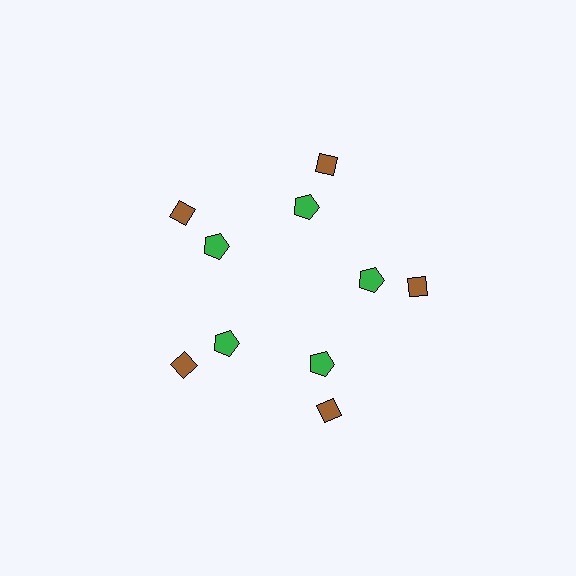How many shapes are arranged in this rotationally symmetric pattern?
There are 10 shapes, arranged in 5 groups of 2.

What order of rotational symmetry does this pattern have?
This pattern has 5-fold rotational symmetry.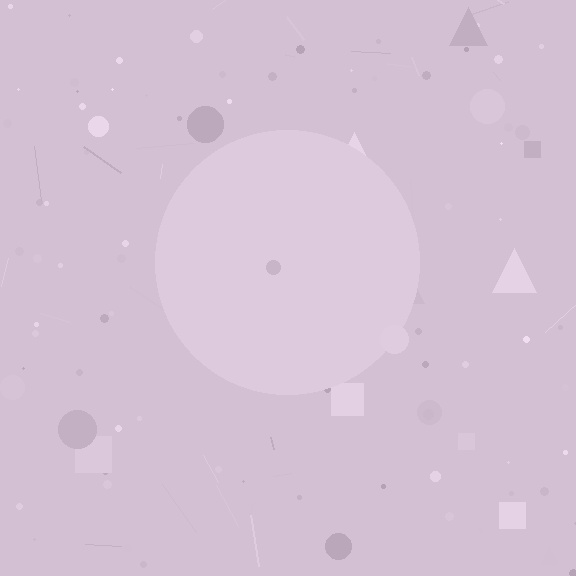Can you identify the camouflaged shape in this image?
The camouflaged shape is a circle.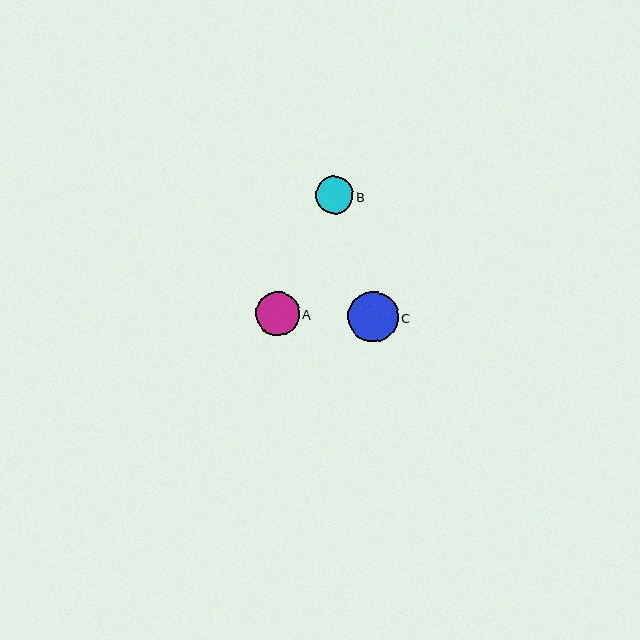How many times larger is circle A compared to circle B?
Circle A is approximately 1.2 times the size of circle B.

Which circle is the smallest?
Circle B is the smallest with a size of approximately 38 pixels.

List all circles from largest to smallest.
From largest to smallest: C, A, B.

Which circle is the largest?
Circle C is the largest with a size of approximately 50 pixels.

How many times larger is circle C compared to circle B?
Circle C is approximately 1.3 times the size of circle B.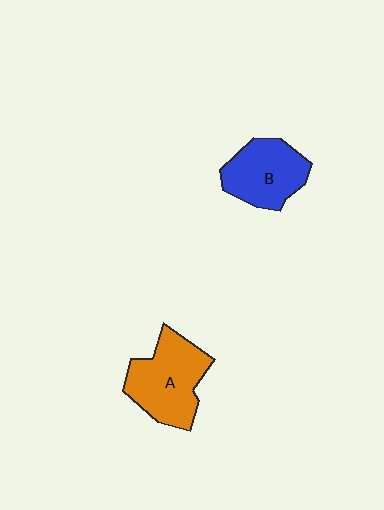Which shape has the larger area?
Shape A (orange).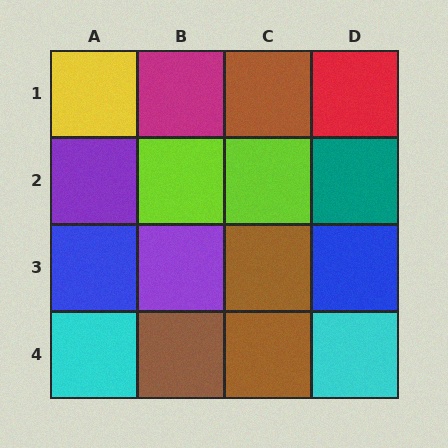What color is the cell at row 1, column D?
Red.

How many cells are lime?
2 cells are lime.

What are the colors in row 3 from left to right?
Blue, purple, brown, blue.